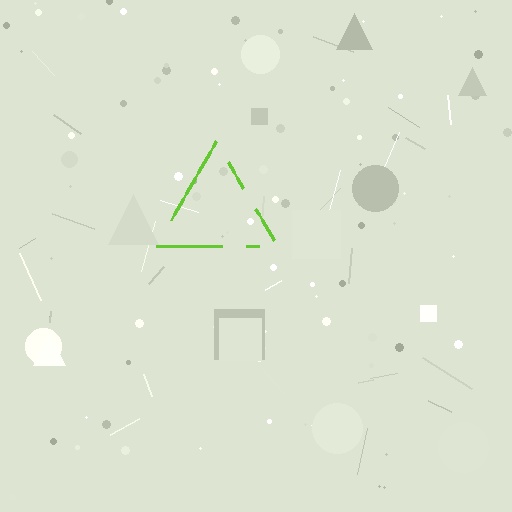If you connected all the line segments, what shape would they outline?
They would outline a triangle.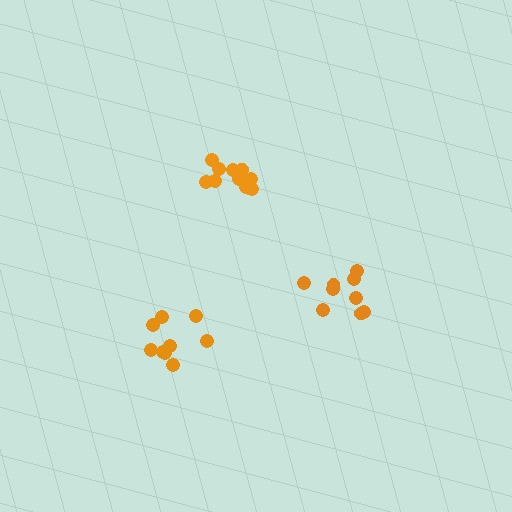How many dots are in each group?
Group 1: 12 dots, Group 2: 9 dots, Group 3: 9 dots (30 total).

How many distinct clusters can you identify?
There are 3 distinct clusters.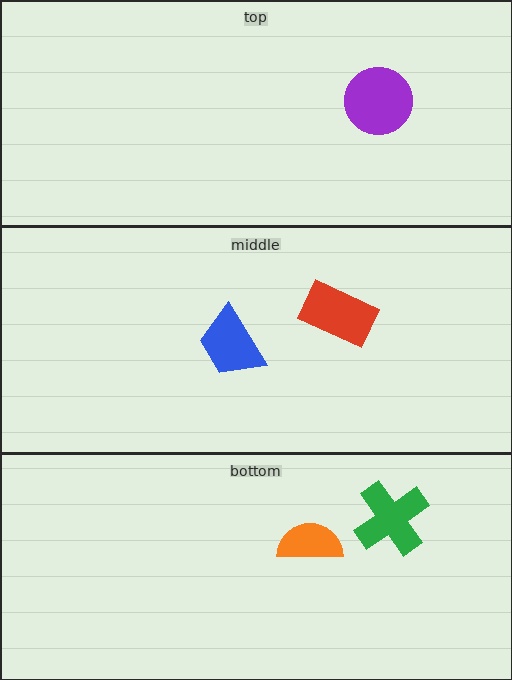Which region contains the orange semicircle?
The bottom region.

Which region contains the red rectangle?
The middle region.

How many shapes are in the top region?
1.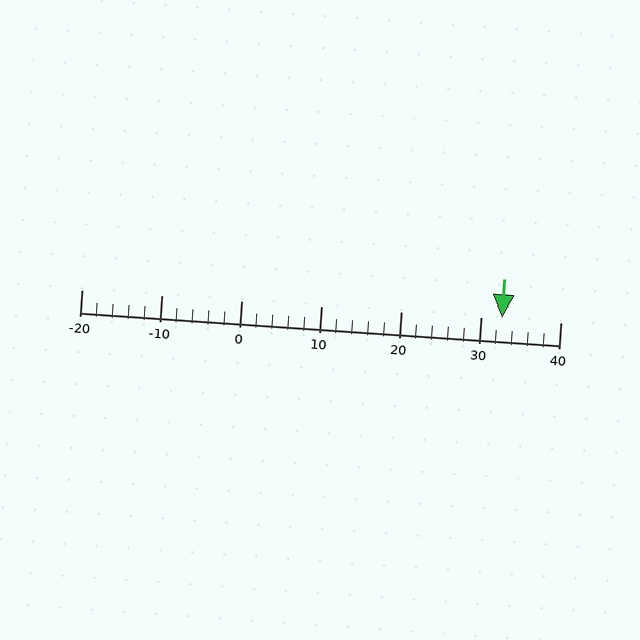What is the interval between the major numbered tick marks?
The major tick marks are spaced 10 units apart.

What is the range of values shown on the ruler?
The ruler shows values from -20 to 40.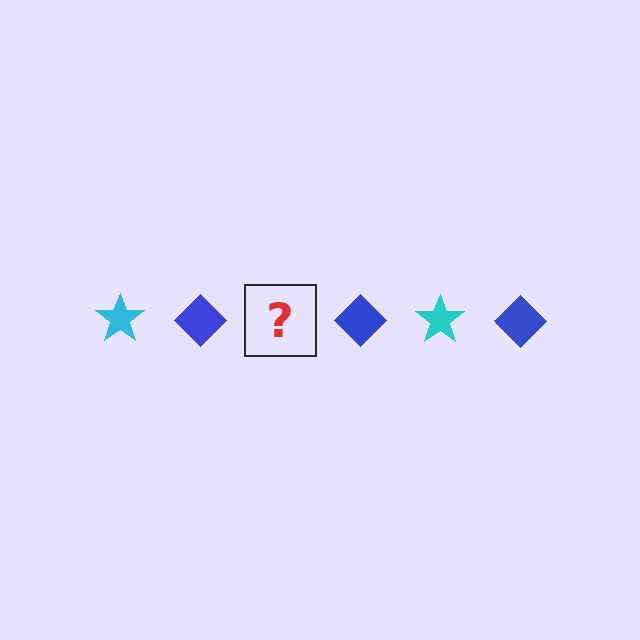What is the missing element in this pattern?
The missing element is a cyan star.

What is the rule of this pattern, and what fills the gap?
The rule is that the pattern alternates between cyan star and blue diamond. The gap should be filled with a cyan star.